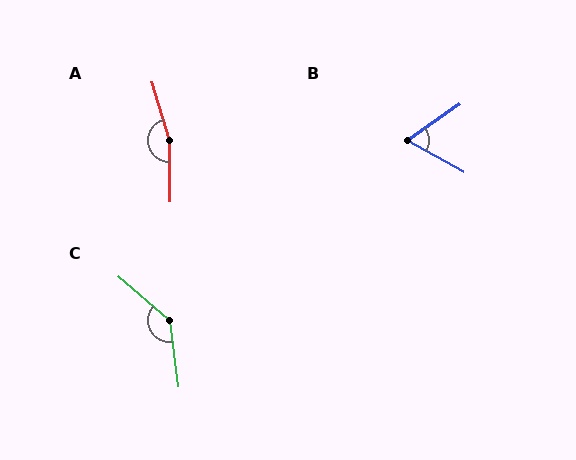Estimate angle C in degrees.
Approximately 138 degrees.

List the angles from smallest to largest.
B (64°), C (138°), A (165°).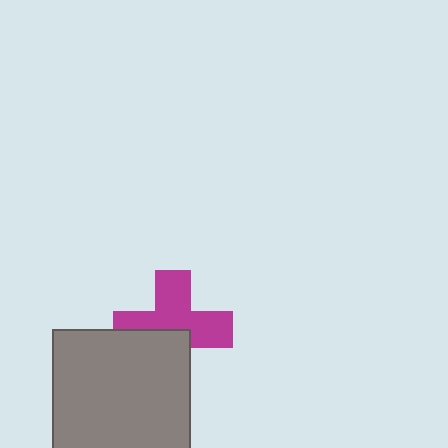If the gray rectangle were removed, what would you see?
You would see the complete magenta cross.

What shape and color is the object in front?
The object in front is a gray rectangle.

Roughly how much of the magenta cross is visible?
About half of it is visible (roughly 60%).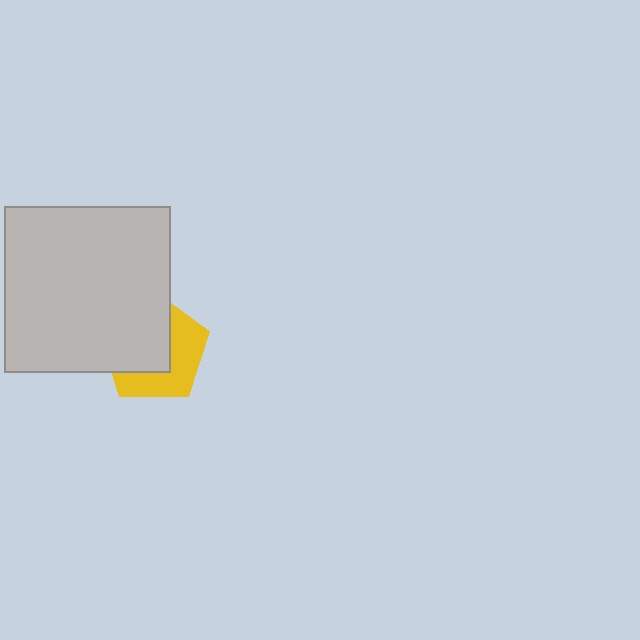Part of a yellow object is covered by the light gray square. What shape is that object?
It is a pentagon.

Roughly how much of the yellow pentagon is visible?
A small part of it is visible (roughly 45%).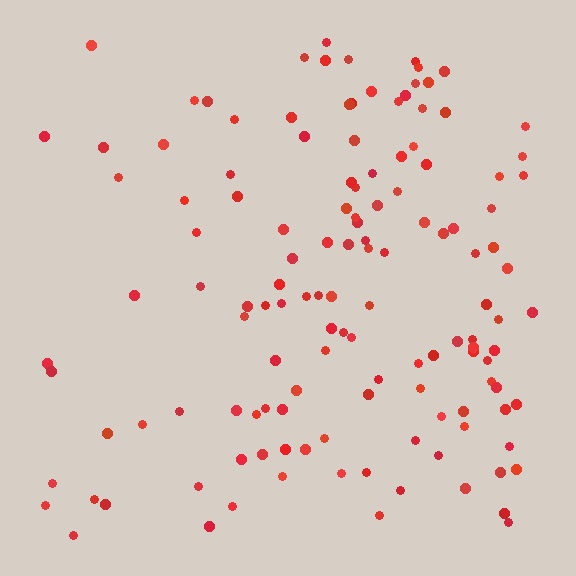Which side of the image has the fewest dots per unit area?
The left.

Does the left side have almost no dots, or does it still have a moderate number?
Still a moderate number, just noticeably fewer than the right.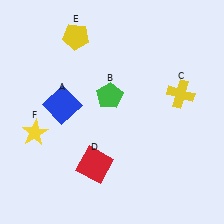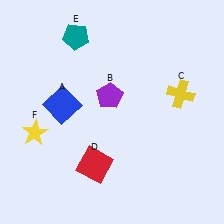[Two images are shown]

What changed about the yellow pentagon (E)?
In Image 1, E is yellow. In Image 2, it changed to teal.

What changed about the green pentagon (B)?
In Image 1, B is green. In Image 2, it changed to purple.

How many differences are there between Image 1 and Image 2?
There are 2 differences between the two images.